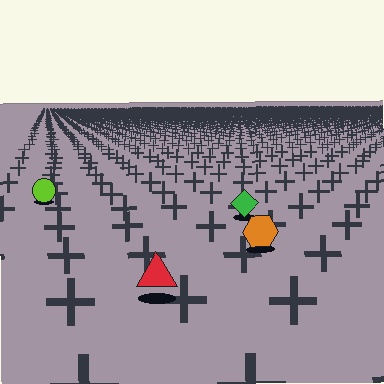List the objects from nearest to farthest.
From nearest to farthest: the red triangle, the orange hexagon, the green diamond, the lime circle.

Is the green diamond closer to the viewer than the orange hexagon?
No. The orange hexagon is closer — you can tell from the texture gradient: the ground texture is coarser near it.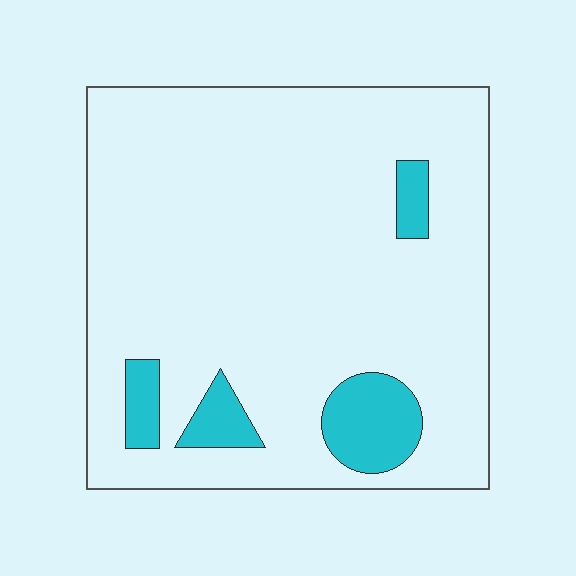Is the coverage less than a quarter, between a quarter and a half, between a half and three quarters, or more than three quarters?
Less than a quarter.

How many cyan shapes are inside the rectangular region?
4.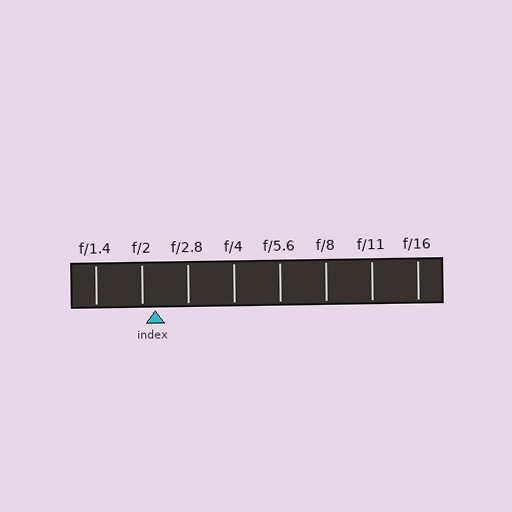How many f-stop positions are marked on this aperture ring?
There are 8 f-stop positions marked.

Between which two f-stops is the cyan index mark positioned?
The index mark is between f/2 and f/2.8.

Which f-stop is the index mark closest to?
The index mark is closest to f/2.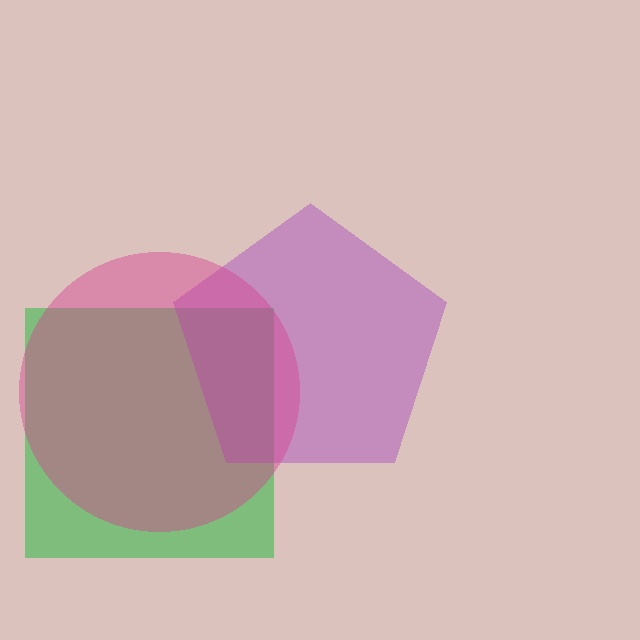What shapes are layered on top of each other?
The layered shapes are: a green square, a purple pentagon, a magenta circle.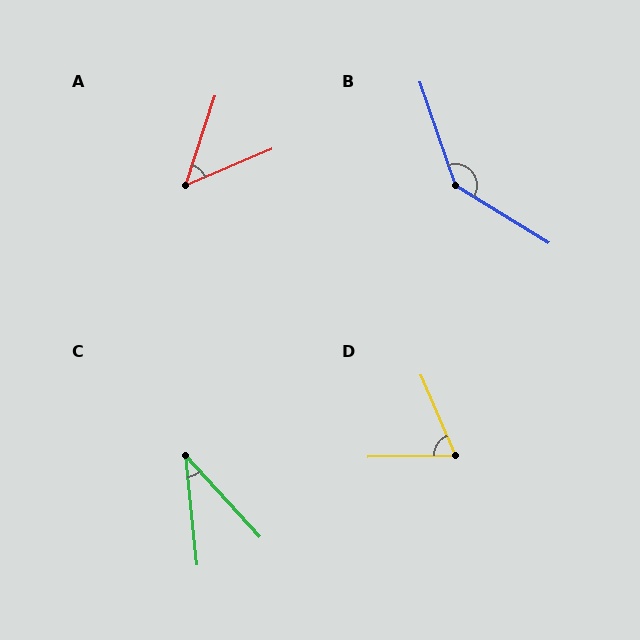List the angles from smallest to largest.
C (36°), A (49°), D (68°), B (140°).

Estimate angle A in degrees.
Approximately 49 degrees.